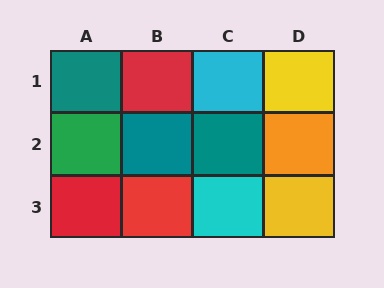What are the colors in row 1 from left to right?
Teal, red, cyan, yellow.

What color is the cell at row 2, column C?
Teal.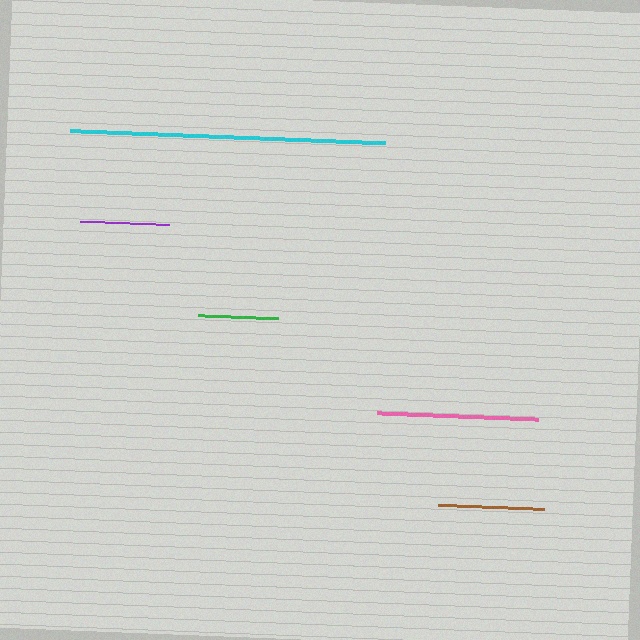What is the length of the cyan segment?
The cyan segment is approximately 315 pixels long.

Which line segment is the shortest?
The green line is the shortest at approximately 80 pixels.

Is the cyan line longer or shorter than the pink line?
The cyan line is longer than the pink line.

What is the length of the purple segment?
The purple segment is approximately 90 pixels long.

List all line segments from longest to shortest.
From longest to shortest: cyan, pink, brown, purple, green.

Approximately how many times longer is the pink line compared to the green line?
The pink line is approximately 2.0 times the length of the green line.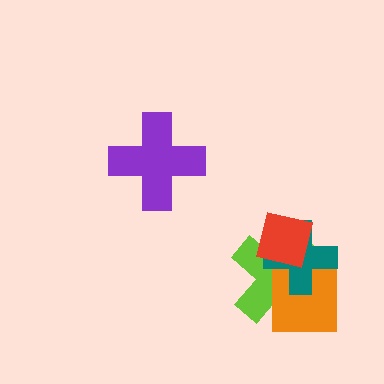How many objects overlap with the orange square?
2 objects overlap with the orange square.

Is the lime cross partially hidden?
Yes, it is partially covered by another shape.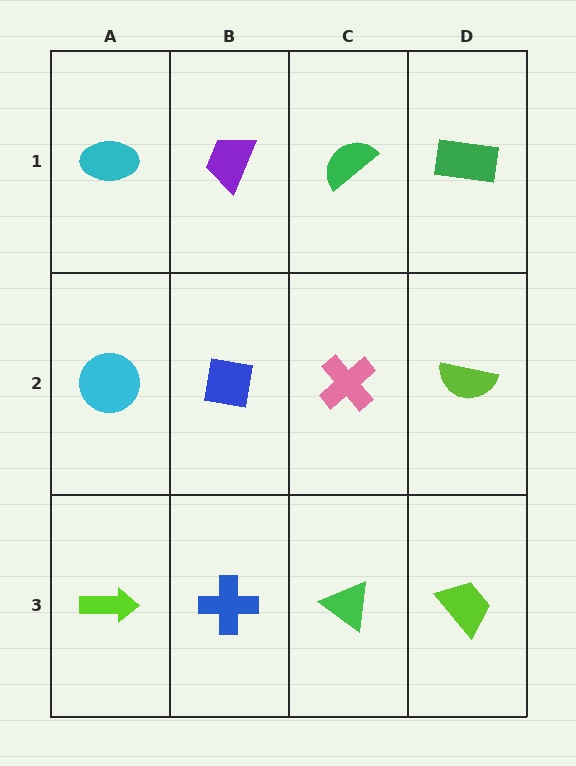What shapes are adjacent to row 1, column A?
A cyan circle (row 2, column A), a purple trapezoid (row 1, column B).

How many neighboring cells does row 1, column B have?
3.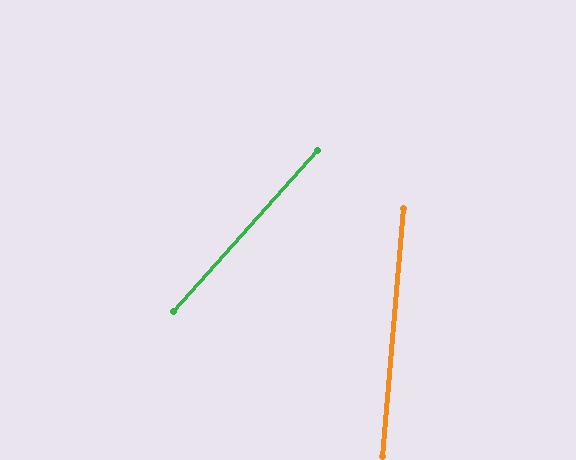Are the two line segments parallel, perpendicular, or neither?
Neither parallel nor perpendicular — they differ by about 37°.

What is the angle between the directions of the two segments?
Approximately 37 degrees.